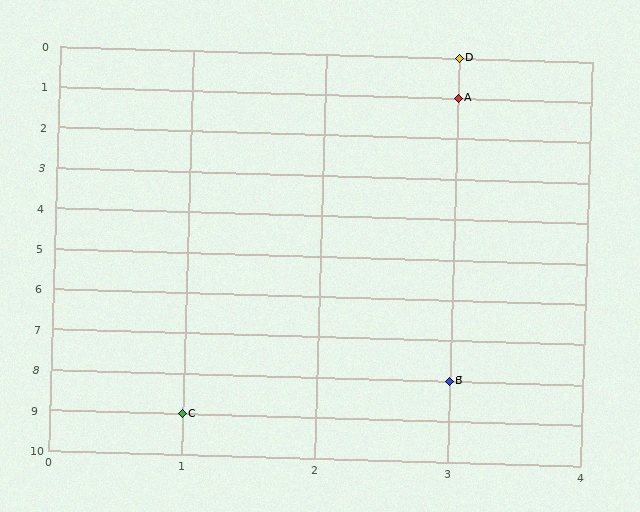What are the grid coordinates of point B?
Point B is at grid coordinates (3, 8).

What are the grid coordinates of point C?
Point C is at grid coordinates (1, 9).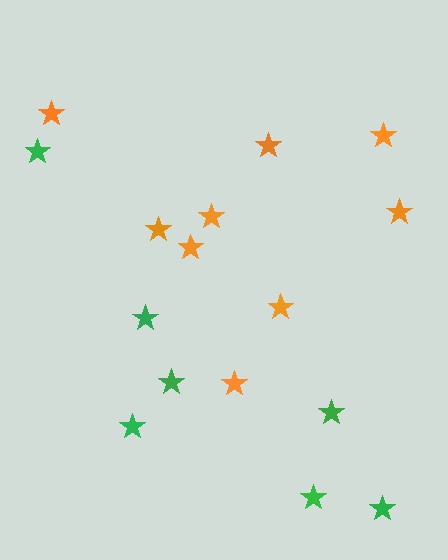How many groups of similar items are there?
There are 2 groups: one group of green stars (7) and one group of orange stars (9).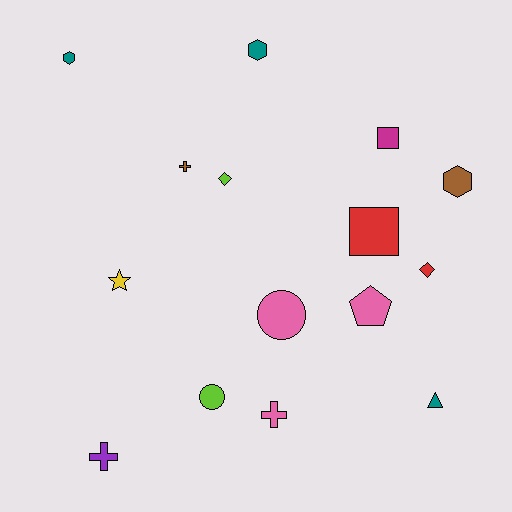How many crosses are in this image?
There are 3 crosses.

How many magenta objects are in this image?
There is 1 magenta object.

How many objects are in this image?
There are 15 objects.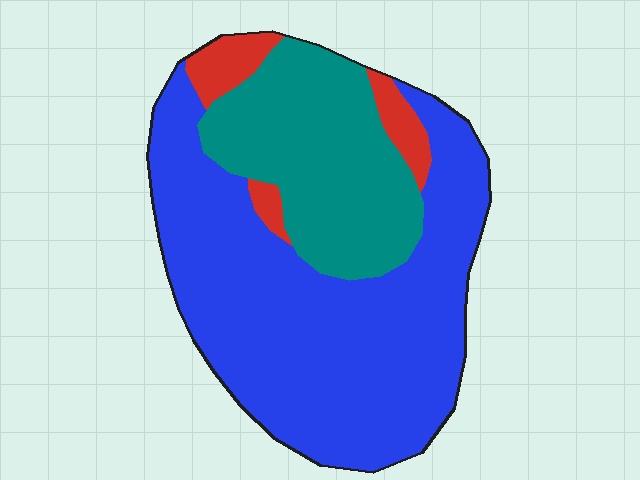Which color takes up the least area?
Red, at roughly 10%.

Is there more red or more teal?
Teal.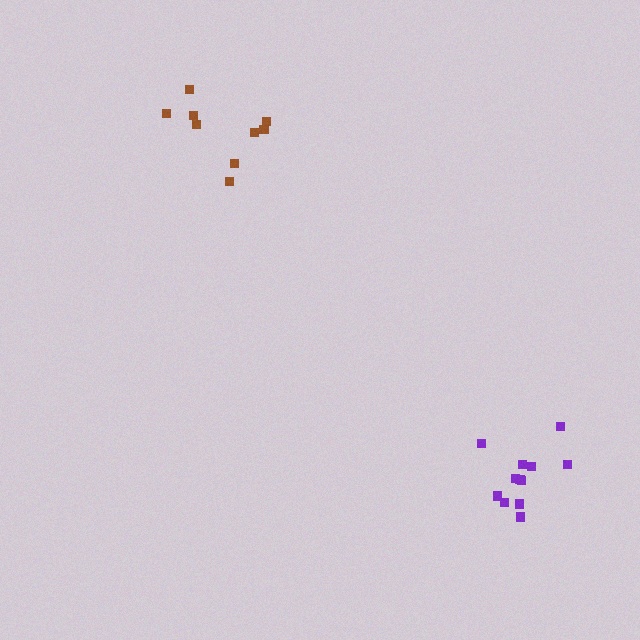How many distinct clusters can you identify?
There are 2 distinct clusters.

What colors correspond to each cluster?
The clusters are colored: purple, brown.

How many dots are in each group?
Group 1: 12 dots, Group 2: 9 dots (21 total).